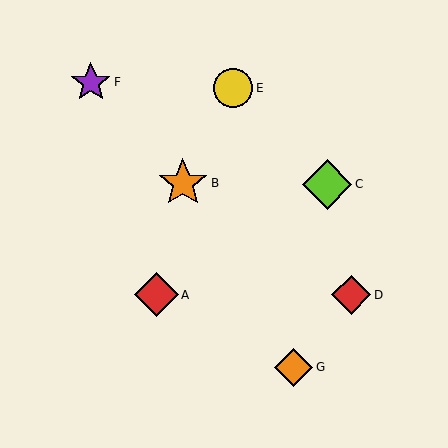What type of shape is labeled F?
Shape F is a purple star.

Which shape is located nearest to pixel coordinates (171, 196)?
The orange star (labeled B) at (183, 183) is nearest to that location.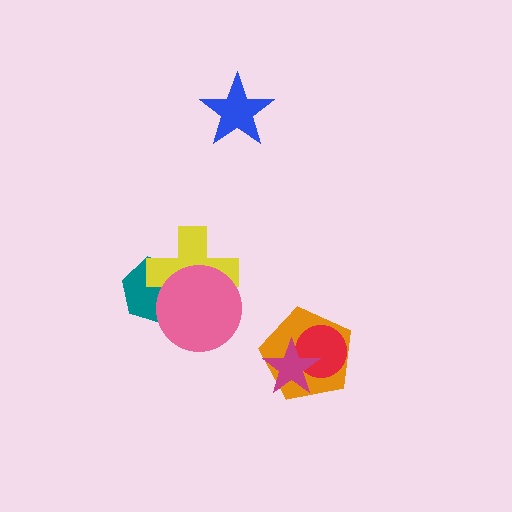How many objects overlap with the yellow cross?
2 objects overlap with the yellow cross.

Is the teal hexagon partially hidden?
Yes, it is partially covered by another shape.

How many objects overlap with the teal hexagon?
2 objects overlap with the teal hexagon.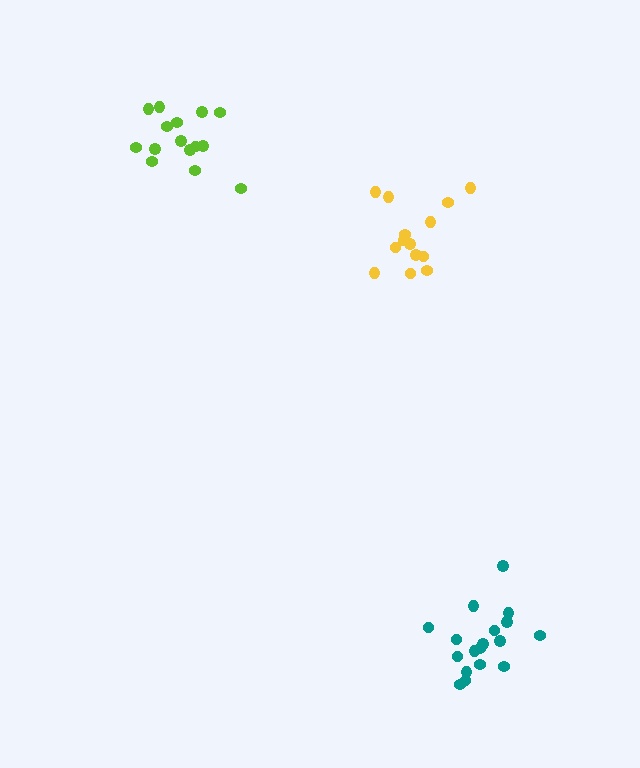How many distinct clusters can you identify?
There are 3 distinct clusters.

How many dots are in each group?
Group 1: 14 dots, Group 2: 18 dots, Group 3: 15 dots (47 total).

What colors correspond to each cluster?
The clusters are colored: yellow, teal, lime.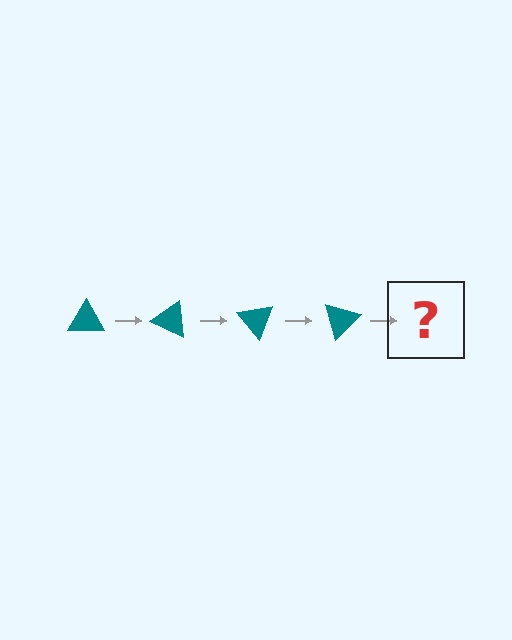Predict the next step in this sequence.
The next step is a teal triangle rotated 100 degrees.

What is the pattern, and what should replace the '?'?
The pattern is that the triangle rotates 25 degrees each step. The '?' should be a teal triangle rotated 100 degrees.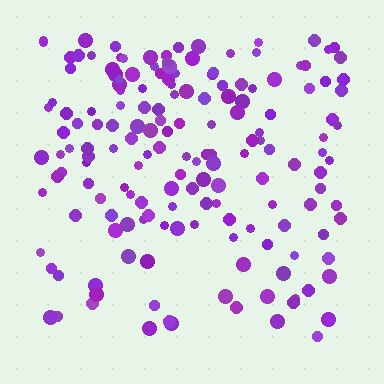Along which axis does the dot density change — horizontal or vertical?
Vertical.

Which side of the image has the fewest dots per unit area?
The bottom.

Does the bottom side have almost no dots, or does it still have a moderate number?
Still a moderate number, just noticeably fewer than the top.